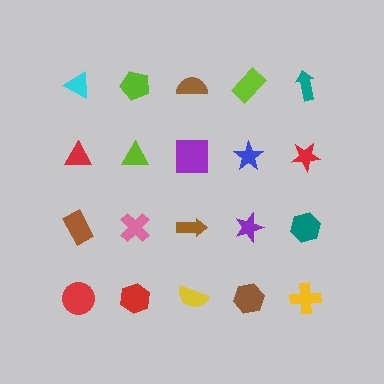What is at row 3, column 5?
A teal hexagon.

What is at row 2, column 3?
A purple square.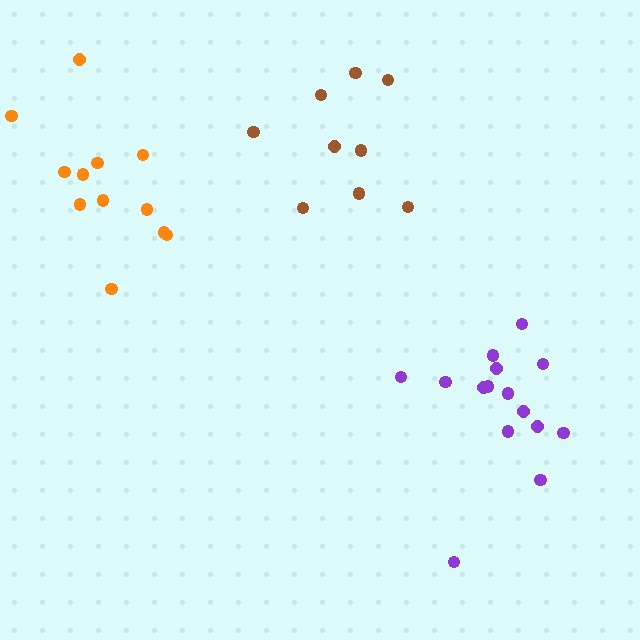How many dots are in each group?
Group 1: 15 dots, Group 2: 12 dots, Group 3: 9 dots (36 total).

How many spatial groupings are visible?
There are 3 spatial groupings.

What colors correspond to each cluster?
The clusters are colored: purple, orange, brown.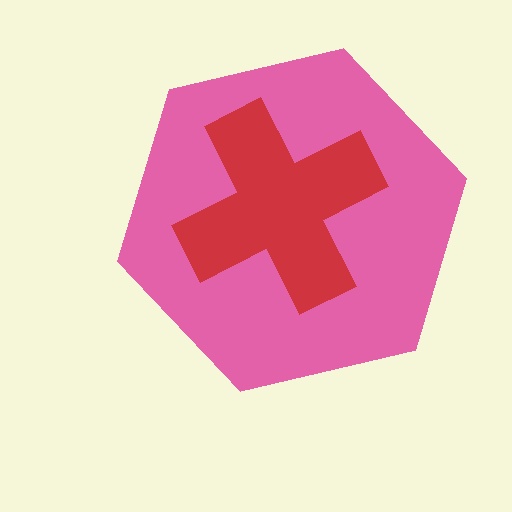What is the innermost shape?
The red cross.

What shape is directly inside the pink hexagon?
The red cross.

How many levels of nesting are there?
2.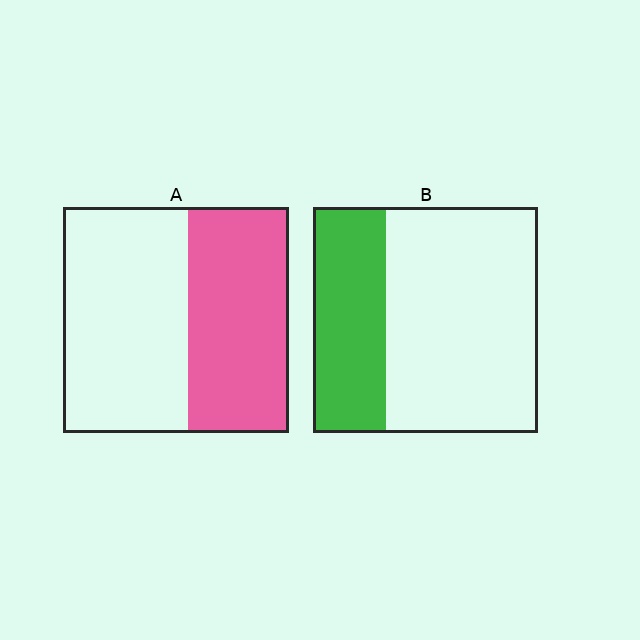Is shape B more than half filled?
No.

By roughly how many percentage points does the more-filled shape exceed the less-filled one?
By roughly 10 percentage points (A over B).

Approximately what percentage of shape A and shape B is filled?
A is approximately 45% and B is approximately 30%.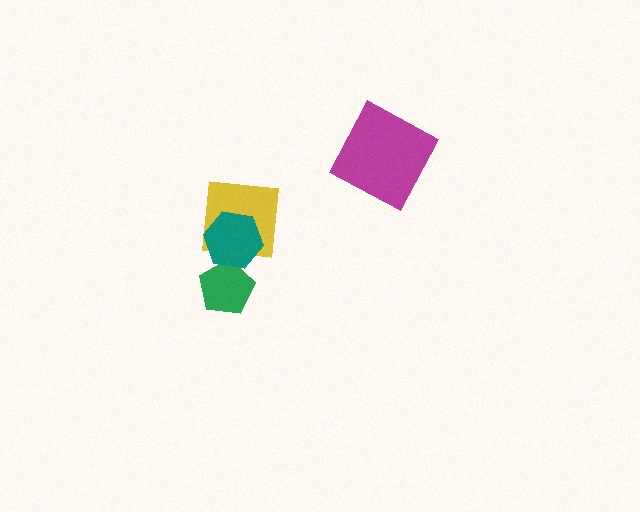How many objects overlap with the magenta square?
0 objects overlap with the magenta square.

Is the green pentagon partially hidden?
Yes, it is partially covered by another shape.